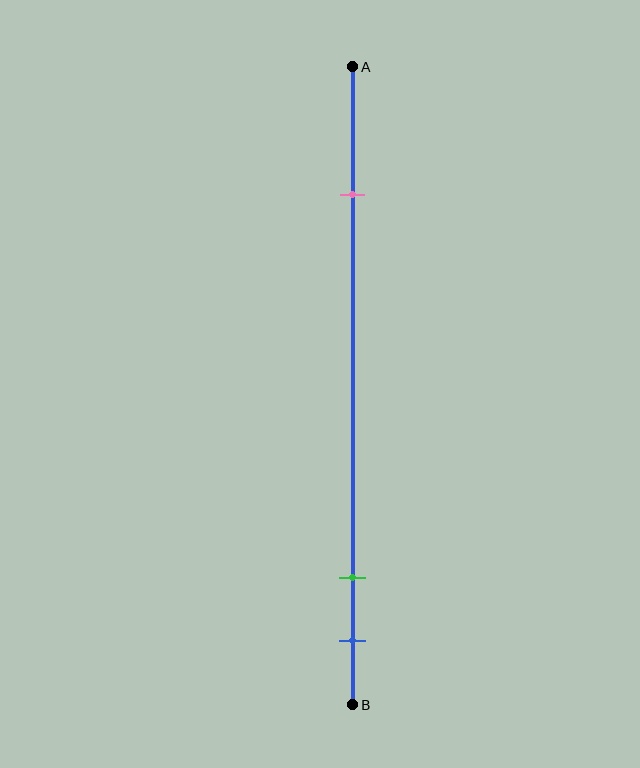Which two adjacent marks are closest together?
The green and blue marks are the closest adjacent pair.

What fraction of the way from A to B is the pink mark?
The pink mark is approximately 20% (0.2) of the way from A to B.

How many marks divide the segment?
There are 3 marks dividing the segment.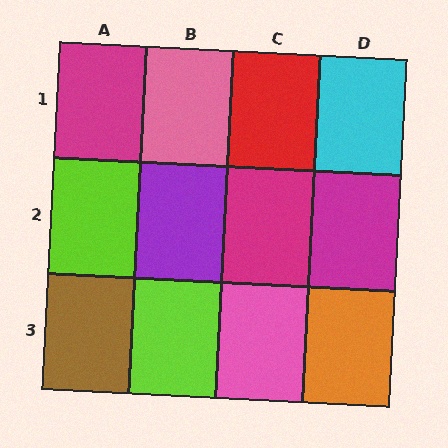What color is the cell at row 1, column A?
Magenta.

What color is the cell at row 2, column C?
Magenta.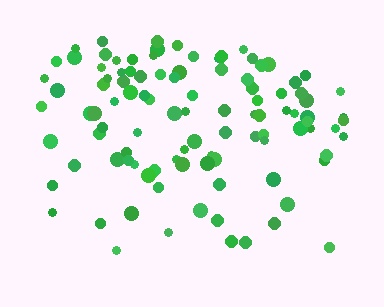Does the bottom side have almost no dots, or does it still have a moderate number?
Still a moderate number, just noticeably fewer than the top.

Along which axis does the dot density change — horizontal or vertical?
Vertical.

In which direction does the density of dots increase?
From bottom to top, with the top side densest.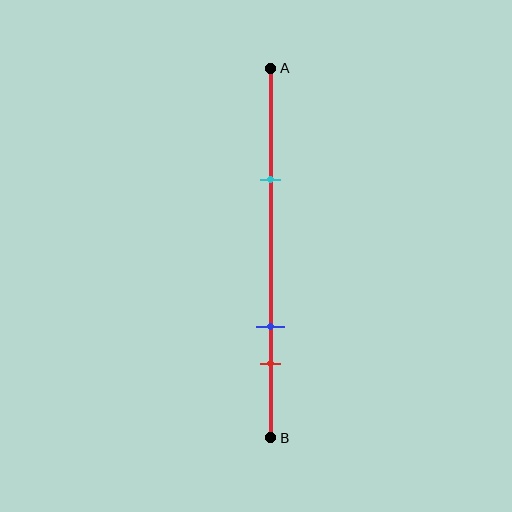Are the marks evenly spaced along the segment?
No, the marks are not evenly spaced.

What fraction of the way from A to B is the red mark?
The red mark is approximately 80% (0.8) of the way from A to B.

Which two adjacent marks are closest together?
The blue and red marks are the closest adjacent pair.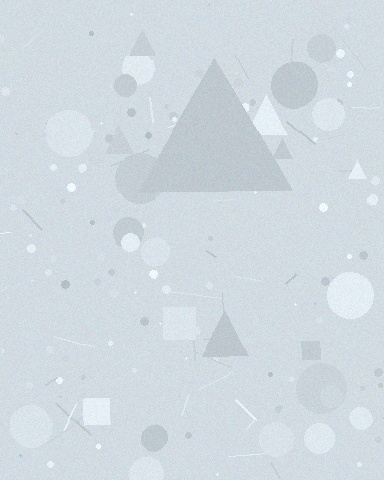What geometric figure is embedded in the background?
A triangle is embedded in the background.